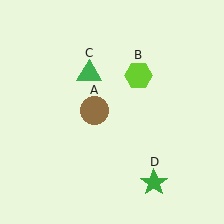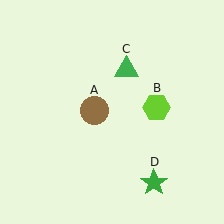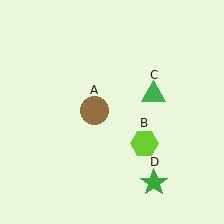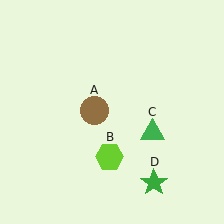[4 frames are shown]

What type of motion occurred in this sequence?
The lime hexagon (object B), green triangle (object C) rotated clockwise around the center of the scene.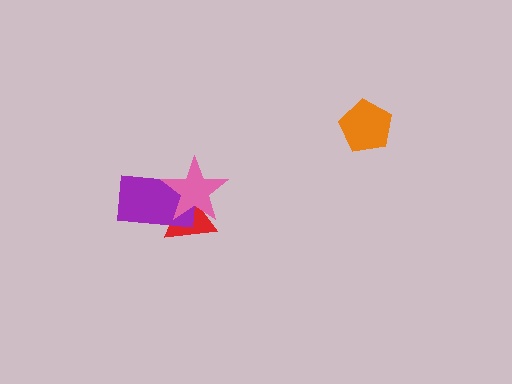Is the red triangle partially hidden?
Yes, it is partially covered by another shape.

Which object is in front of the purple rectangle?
The pink star is in front of the purple rectangle.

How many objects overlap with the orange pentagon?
0 objects overlap with the orange pentagon.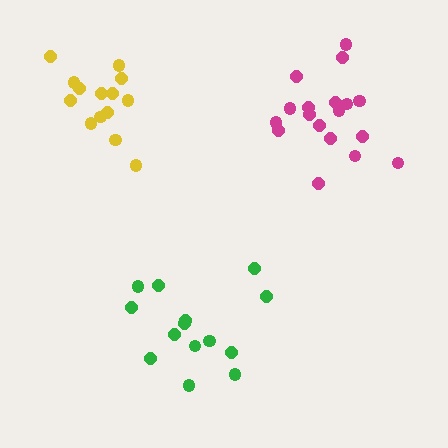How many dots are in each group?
Group 1: 18 dots, Group 2: 14 dots, Group 3: 14 dots (46 total).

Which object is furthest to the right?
The magenta cluster is rightmost.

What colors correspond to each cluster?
The clusters are colored: magenta, green, yellow.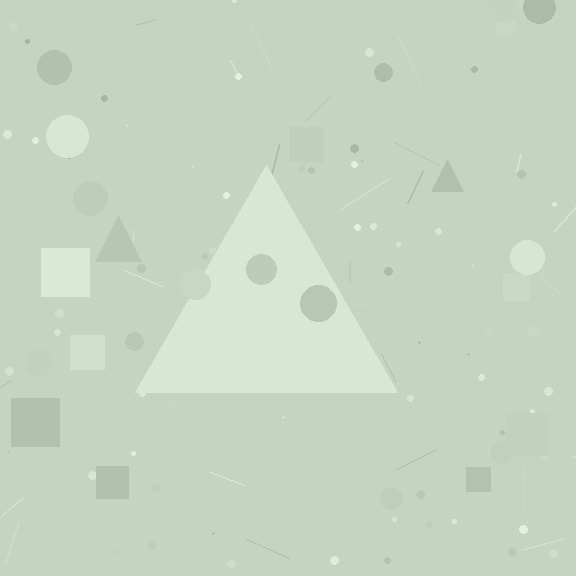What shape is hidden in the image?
A triangle is hidden in the image.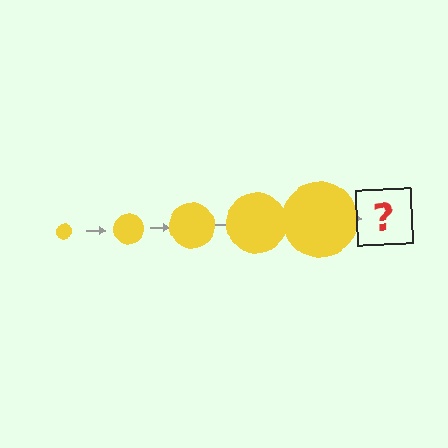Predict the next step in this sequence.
The next step is a yellow circle, larger than the previous one.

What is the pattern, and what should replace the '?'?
The pattern is that the circle gets progressively larger each step. The '?' should be a yellow circle, larger than the previous one.